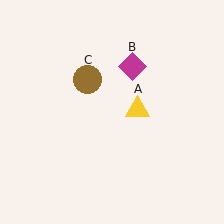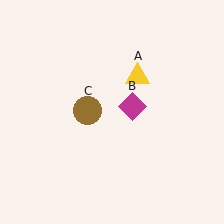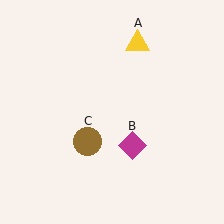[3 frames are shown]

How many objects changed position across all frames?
3 objects changed position: yellow triangle (object A), magenta diamond (object B), brown circle (object C).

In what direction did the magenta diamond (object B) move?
The magenta diamond (object B) moved down.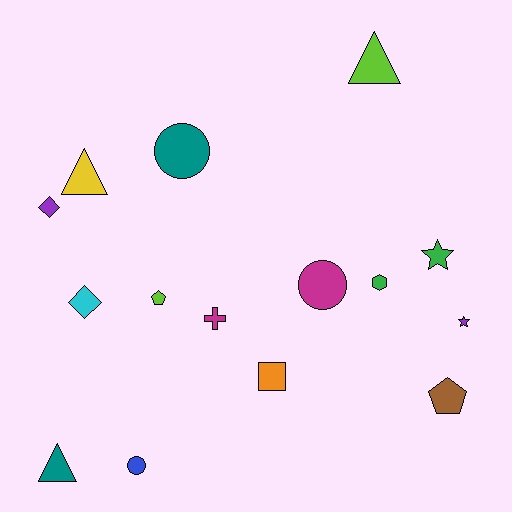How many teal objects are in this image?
There are 2 teal objects.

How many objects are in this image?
There are 15 objects.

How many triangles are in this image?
There are 3 triangles.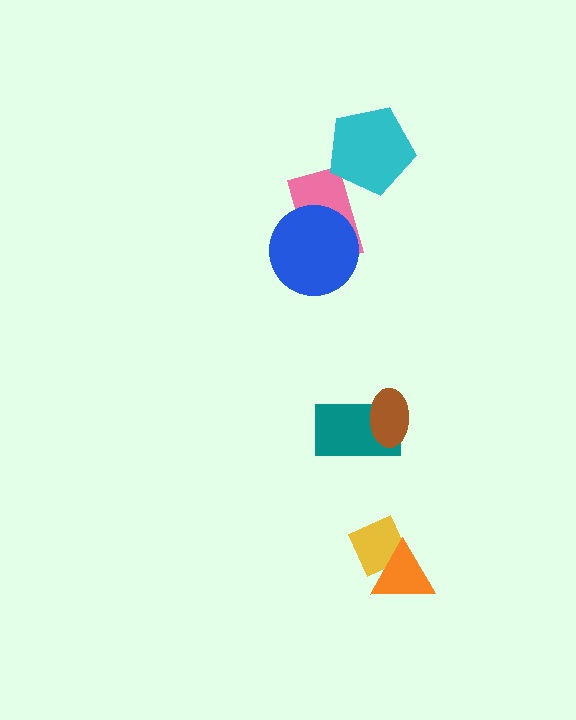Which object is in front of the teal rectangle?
The brown ellipse is in front of the teal rectangle.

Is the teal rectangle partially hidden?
Yes, it is partially covered by another shape.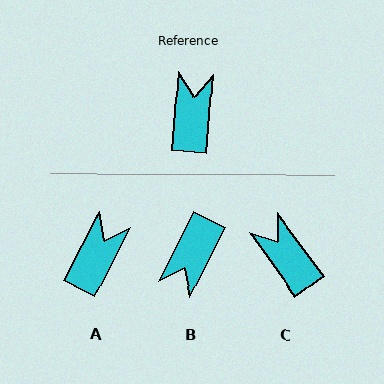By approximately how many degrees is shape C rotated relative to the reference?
Approximately 40 degrees counter-clockwise.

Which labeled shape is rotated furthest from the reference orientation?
B, about 158 degrees away.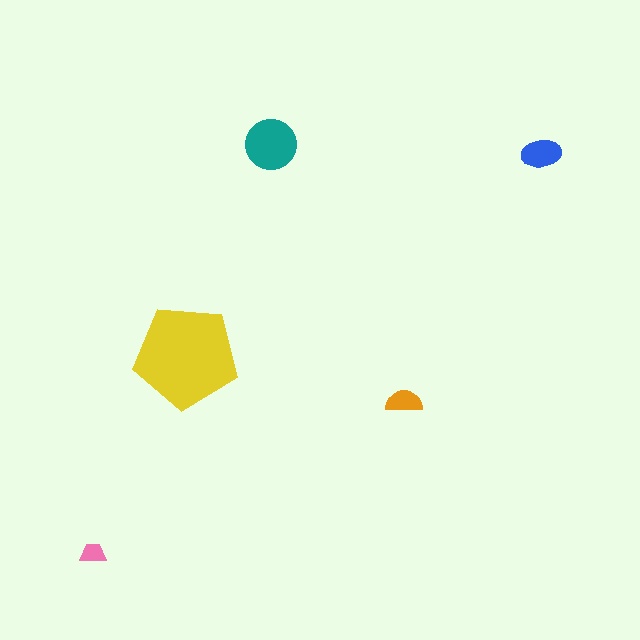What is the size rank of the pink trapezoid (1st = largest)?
5th.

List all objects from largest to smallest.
The yellow pentagon, the teal circle, the blue ellipse, the orange semicircle, the pink trapezoid.